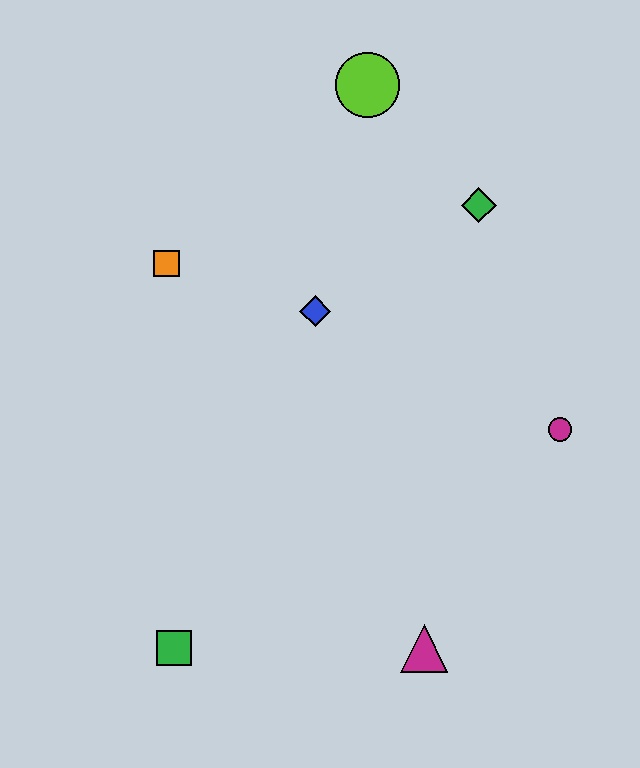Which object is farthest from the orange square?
The magenta triangle is farthest from the orange square.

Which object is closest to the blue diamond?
The orange square is closest to the blue diamond.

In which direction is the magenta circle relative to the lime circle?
The magenta circle is below the lime circle.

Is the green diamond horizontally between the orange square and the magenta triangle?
No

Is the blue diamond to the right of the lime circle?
No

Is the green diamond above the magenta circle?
Yes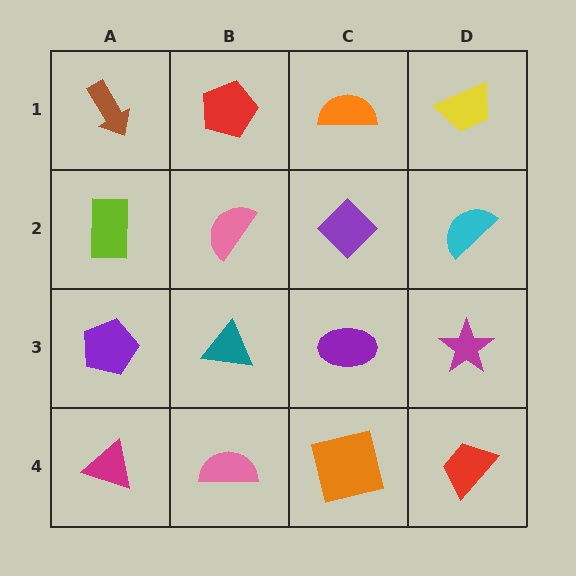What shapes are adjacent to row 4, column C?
A purple ellipse (row 3, column C), a pink semicircle (row 4, column B), a red trapezoid (row 4, column D).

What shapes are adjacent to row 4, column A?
A purple pentagon (row 3, column A), a pink semicircle (row 4, column B).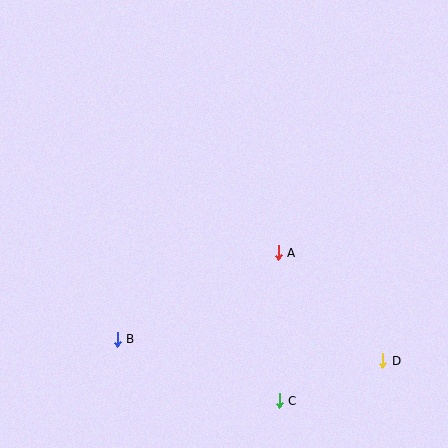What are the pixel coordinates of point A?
Point A is at (278, 253).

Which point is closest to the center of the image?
Point A at (278, 253) is closest to the center.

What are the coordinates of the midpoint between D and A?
The midpoint between D and A is at (330, 307).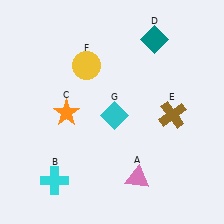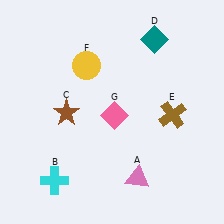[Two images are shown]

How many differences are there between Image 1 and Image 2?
There are 2 differences between the two images.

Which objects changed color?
C changed from orange to brown. G changed from cyan to pink.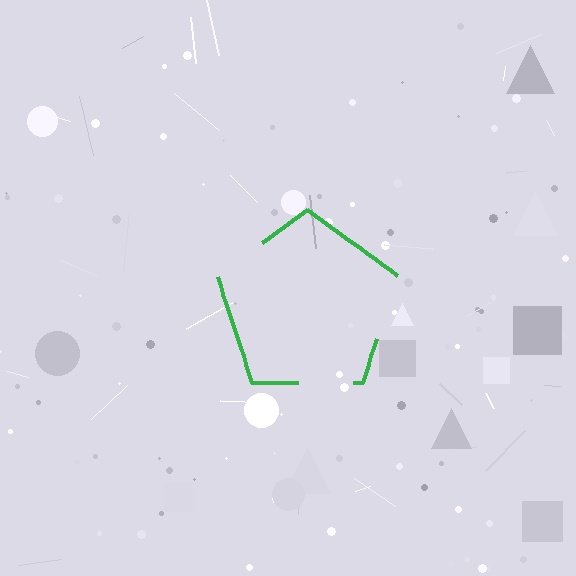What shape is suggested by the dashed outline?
The dashed outline suggests a pentagon.